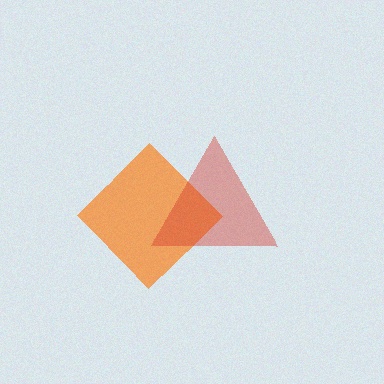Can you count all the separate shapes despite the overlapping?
Yes, there are 2 separate shapes.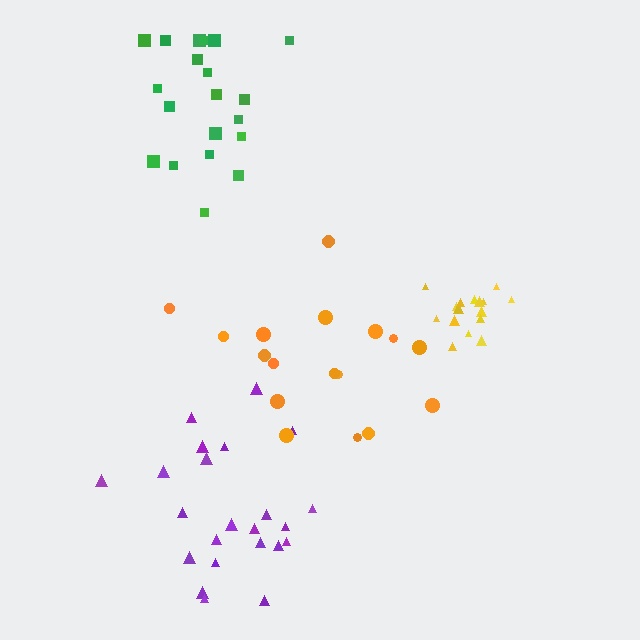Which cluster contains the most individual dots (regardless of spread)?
Purple (23).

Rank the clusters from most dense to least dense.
yellow, purple, green, orange.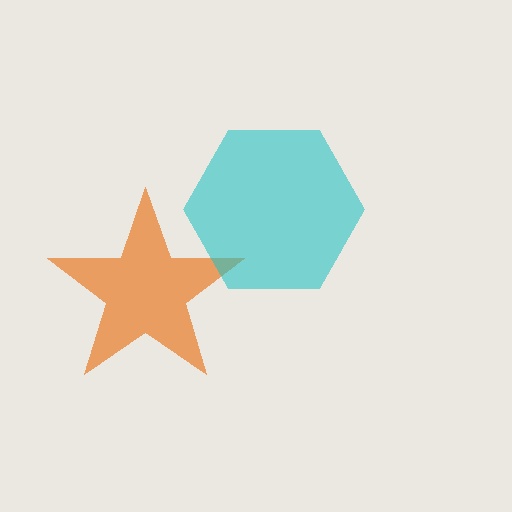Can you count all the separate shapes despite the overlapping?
Yes, there are 2 separate shapes.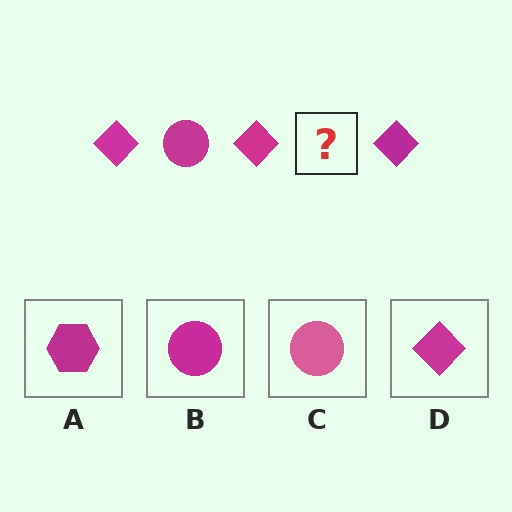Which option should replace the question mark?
Option B.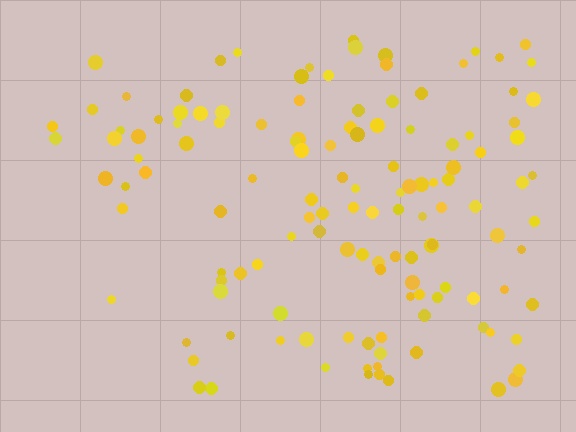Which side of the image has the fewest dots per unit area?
The left.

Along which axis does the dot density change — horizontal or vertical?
Horizontal.